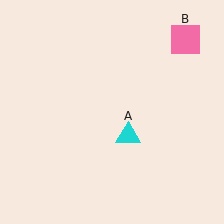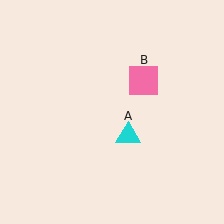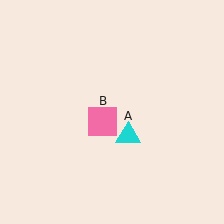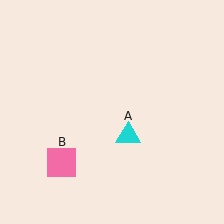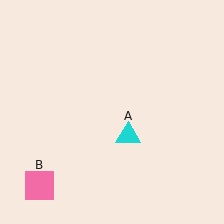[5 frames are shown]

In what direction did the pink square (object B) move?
The pink square (object B) moved down and to the left.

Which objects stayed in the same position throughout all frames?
Cyan triangle (object A) remained stationary.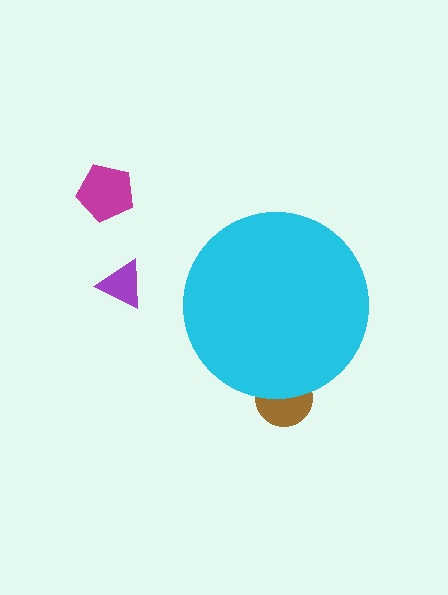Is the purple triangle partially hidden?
No, the purple triangle is fully visible.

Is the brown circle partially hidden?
Yes, the brown circle is partially hidden behind the cyan circle.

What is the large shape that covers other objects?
A cyan circle.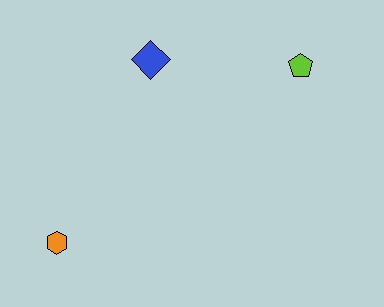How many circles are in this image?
There are no circles.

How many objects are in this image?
There are 3 objects.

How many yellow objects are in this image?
There are no yellow objects.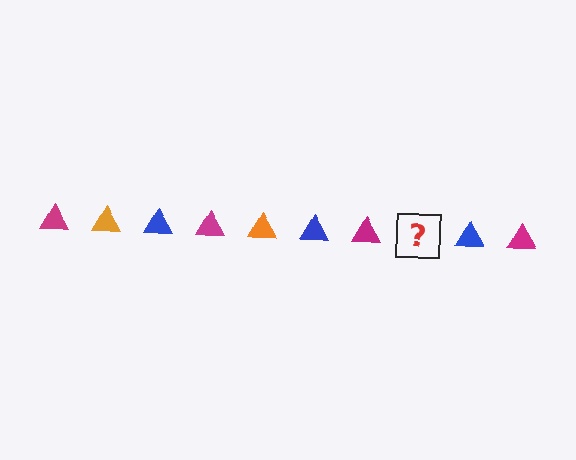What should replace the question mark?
The question mark should be replaced with an orange triangle.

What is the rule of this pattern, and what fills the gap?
The rule is that the pattern cycles through magenta, orange, blue triangles. The gap should be filled with an orange triangle.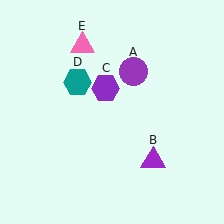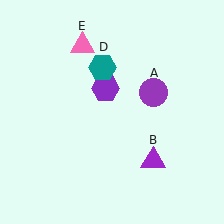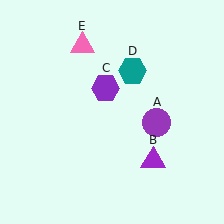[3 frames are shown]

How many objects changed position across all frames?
2 objects changed position: purple circle (object A), teal hexagon (object D).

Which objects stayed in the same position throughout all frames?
Purple triangle (object B) and purple hexagon (object C) and pink triangle (object E) remained stationary.